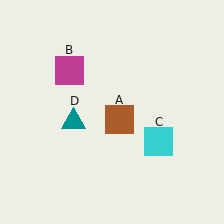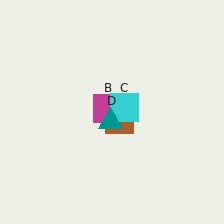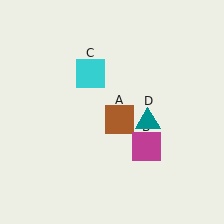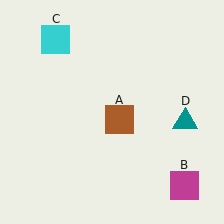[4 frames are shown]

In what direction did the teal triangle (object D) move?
The teal triangle (object D) moved right.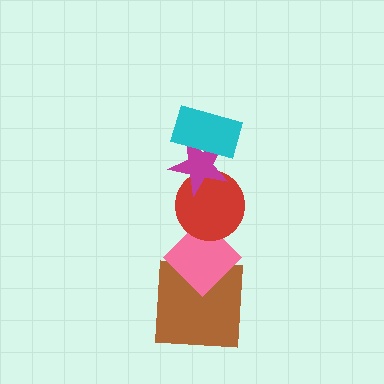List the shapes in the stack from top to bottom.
From top to bottom: the cyan rectangle, the magenta star, the red circle, the pink diamond, the brown square.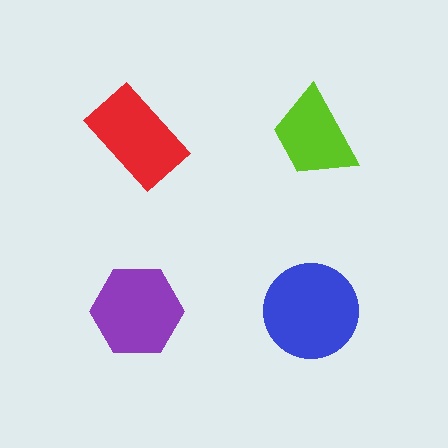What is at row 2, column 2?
A blue circle.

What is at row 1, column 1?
A red rectangle.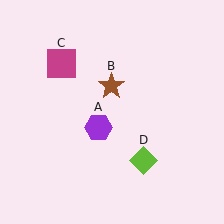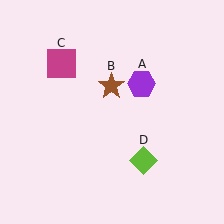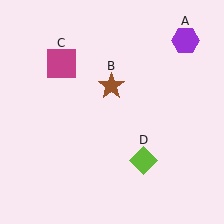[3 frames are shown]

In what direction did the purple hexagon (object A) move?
The purple hexagon (object A) moved up and to the right.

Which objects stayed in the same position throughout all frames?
Brown star (object B) and magenta square (object C) and lime diamond (object D) remained stationary.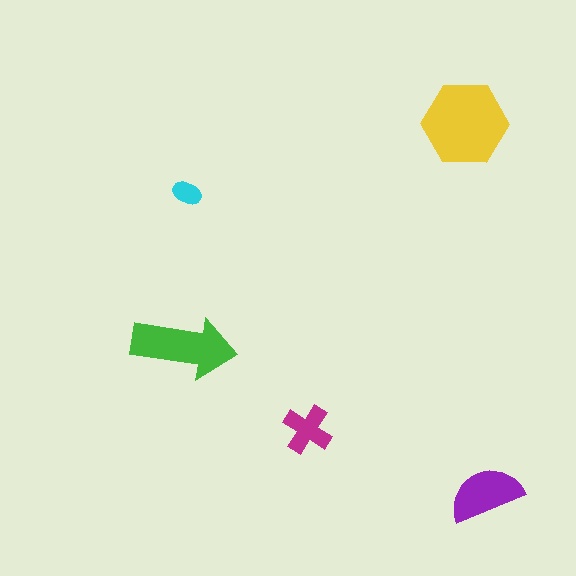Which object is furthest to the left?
The green arrow is leftmost.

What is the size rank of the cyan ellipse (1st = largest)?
5th.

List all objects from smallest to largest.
The cyan ellipse, the magenta cross, the purple semicircle, the green arrow, the yellow hexagon.